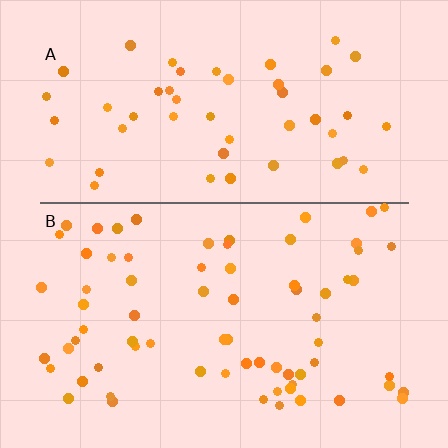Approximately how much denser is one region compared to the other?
Approximately 1.4× — region B over region A.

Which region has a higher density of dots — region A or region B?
B (the bottom).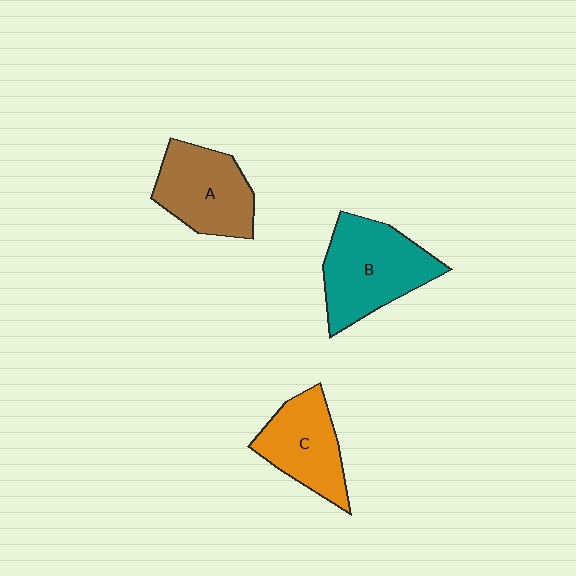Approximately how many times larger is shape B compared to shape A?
Approximately 1.2 times.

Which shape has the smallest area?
Shape C (orange).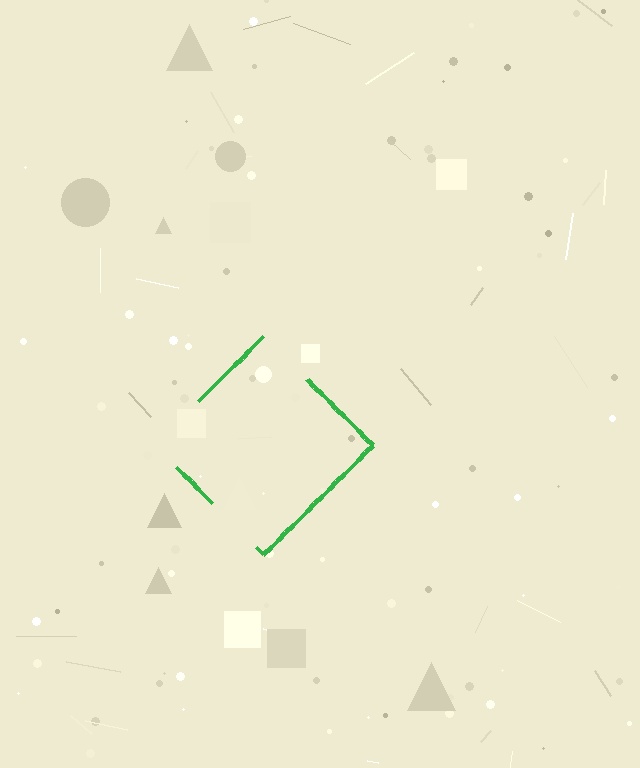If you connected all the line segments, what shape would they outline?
They would outline a diamond.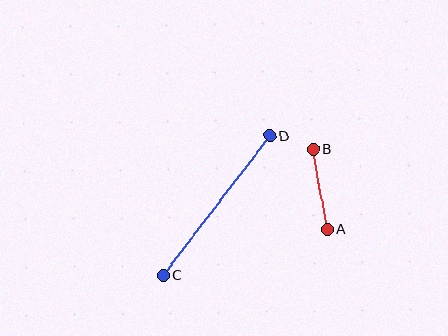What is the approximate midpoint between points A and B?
The midpoint is at approximately (320, 189) pixels.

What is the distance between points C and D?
The distance is approximately 176 pixels.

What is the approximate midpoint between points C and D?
The midpoint is at approximately (216, 206) pixels.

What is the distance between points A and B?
The distance is approximately 81 pixels.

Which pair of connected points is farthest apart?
Points C and D are farthest apart.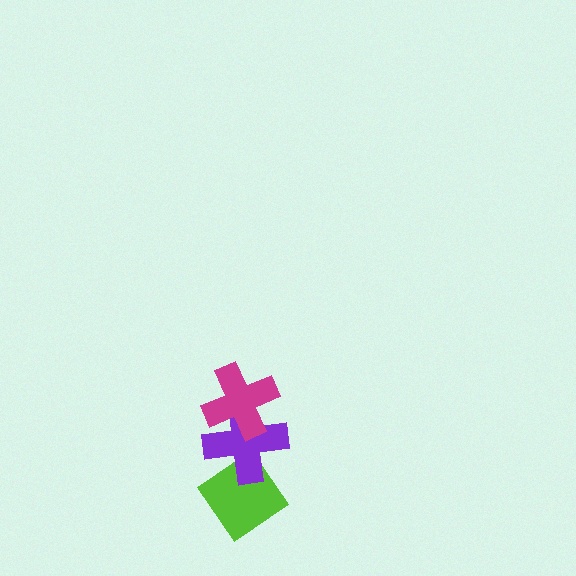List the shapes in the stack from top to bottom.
From top to bottom: the magenta cross, the purple cross, the lime diamond.